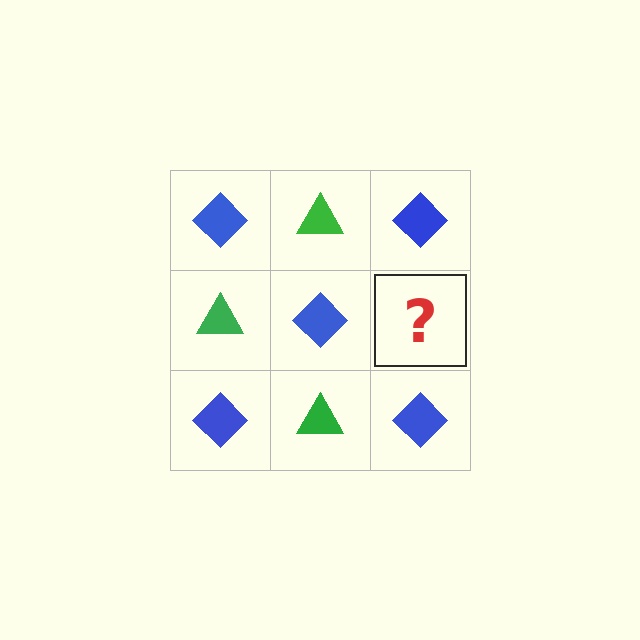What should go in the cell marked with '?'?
The missing cell should contain a green triangle.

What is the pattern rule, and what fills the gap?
The rule is that it alternates blue diamond and green triangle in a checkerboard pattern. The gap should be filled with a green triangle.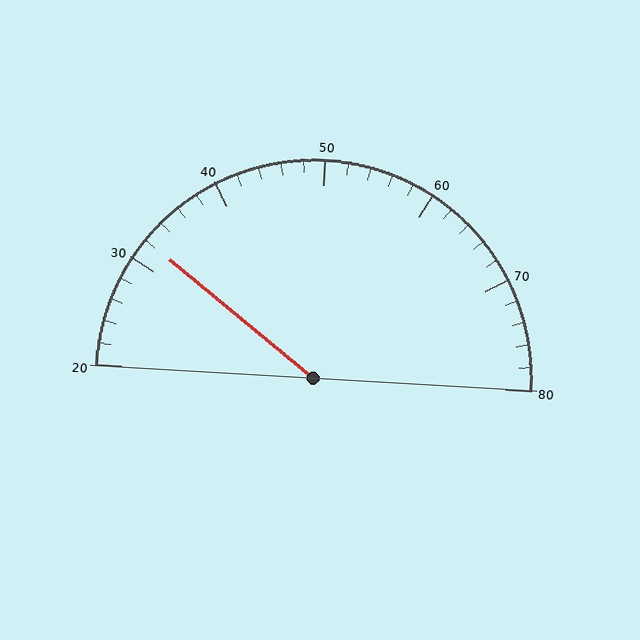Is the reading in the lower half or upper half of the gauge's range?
The reading is in the lower half of the range (20 to 80).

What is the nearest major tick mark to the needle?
The nearest major tick mark is 30.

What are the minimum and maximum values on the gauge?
The gauge ranges from 20 to 80.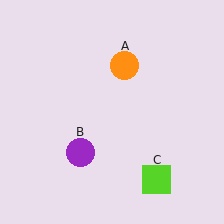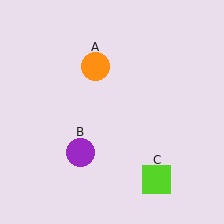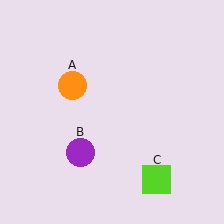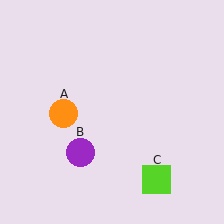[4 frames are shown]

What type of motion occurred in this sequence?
The orange circle (object A) rotated counterclockwise around the center of the scene.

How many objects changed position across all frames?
1 object changed position: orange circle (object A).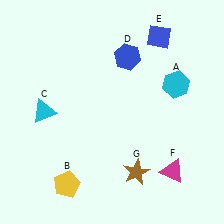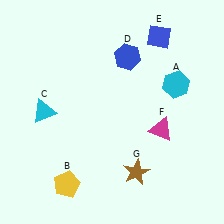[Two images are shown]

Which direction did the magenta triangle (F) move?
The magenta triangle (F) moved up.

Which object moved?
The magenta triangle (F) moved up.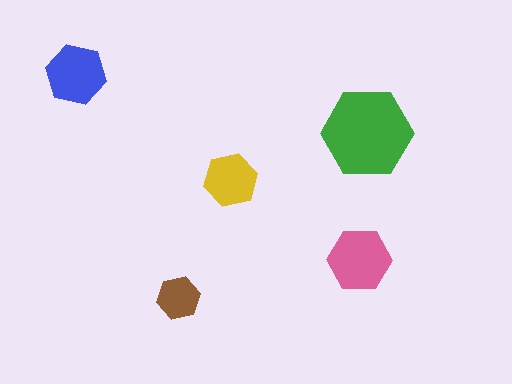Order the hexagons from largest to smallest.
the green one, the pink one, the blue one, the yellow one, the brown one.